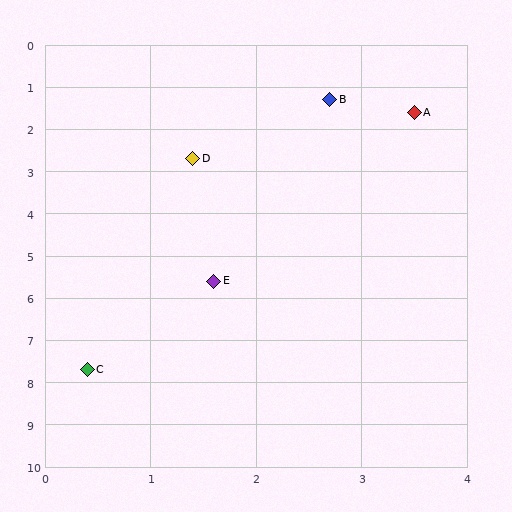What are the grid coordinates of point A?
Point A is at approximately (3.5, 1.6).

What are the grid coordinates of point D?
Point D is at approximately (1.4, 2.7).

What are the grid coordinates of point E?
Point E is at approximately (1.6, 5.6).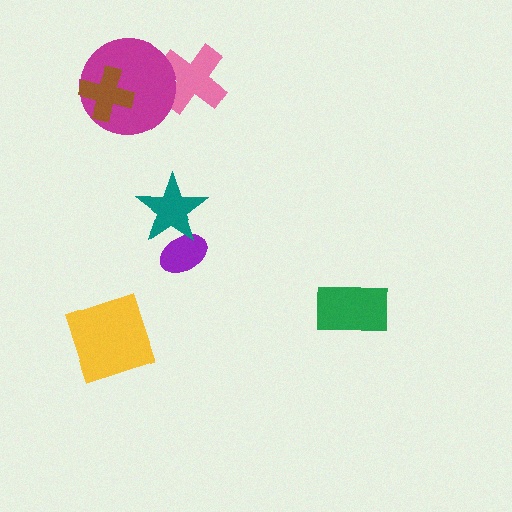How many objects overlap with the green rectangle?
0 objects overlap with the green rectangle.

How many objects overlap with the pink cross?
1 object overlaps with the pink cross.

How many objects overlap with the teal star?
1 object overlaps with the teal star.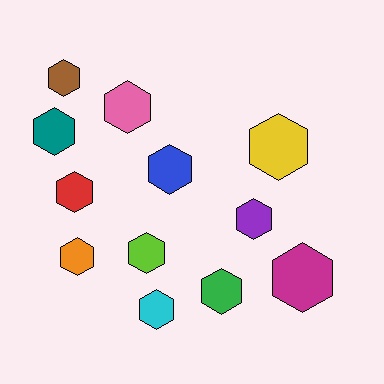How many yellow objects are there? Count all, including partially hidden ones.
There is 1 yellow object.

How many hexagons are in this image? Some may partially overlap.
There are 12 hexagons.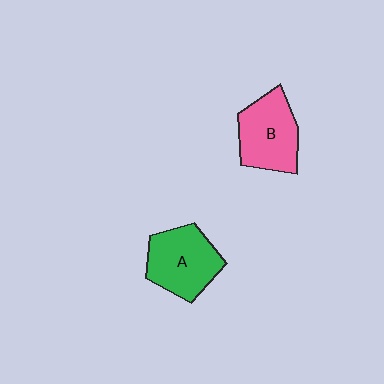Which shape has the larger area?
Shape A (green).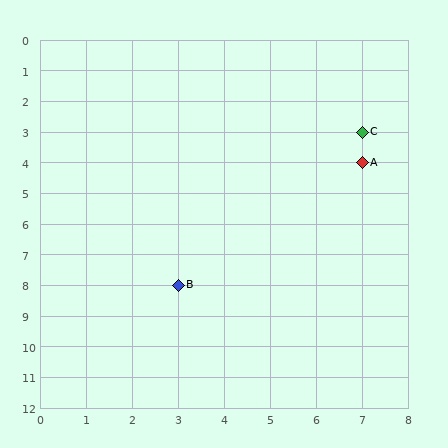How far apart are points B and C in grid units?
Points B and C are 4 columns and 5 rows apart (about 6.4 grid units diagonally).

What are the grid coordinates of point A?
Point A is at grid coordinates (7, 4).